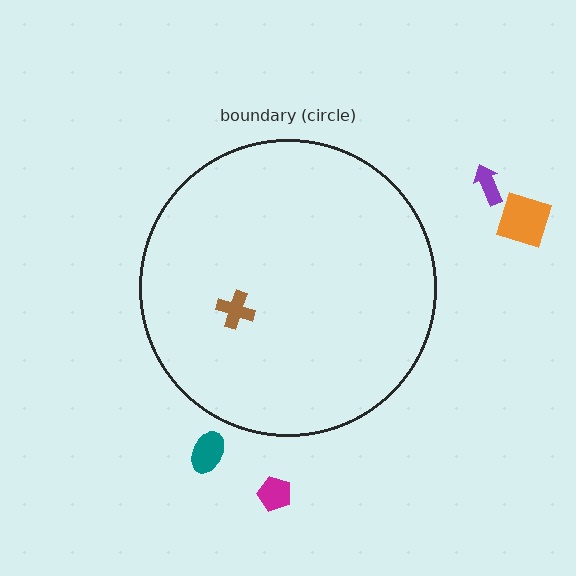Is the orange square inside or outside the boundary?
Outside.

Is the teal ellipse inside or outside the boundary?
Outside.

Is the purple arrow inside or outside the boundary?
Outside.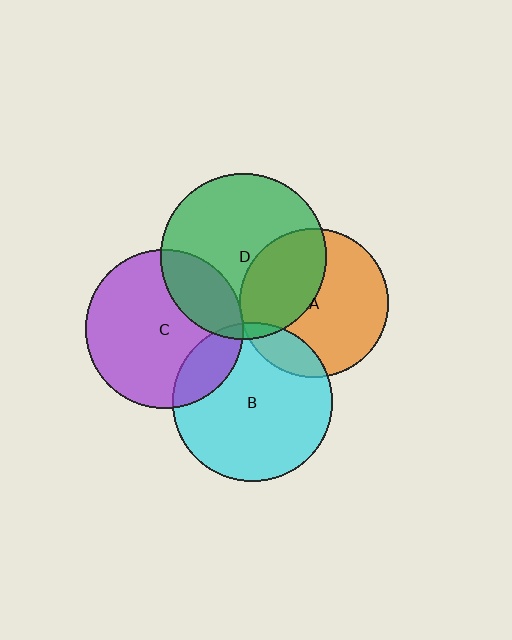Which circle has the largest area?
Circle D (green).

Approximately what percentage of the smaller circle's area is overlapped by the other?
Approximately 15%.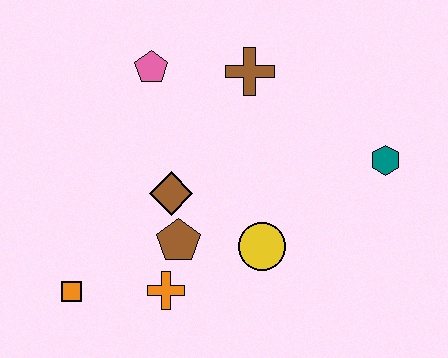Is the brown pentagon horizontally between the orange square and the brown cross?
Yes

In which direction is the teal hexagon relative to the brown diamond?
The teal hexagon is to the right of the brown diamond.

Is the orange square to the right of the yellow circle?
No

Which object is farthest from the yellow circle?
The pink pentagon is farthest from the yellow circle.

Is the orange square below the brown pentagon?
Yes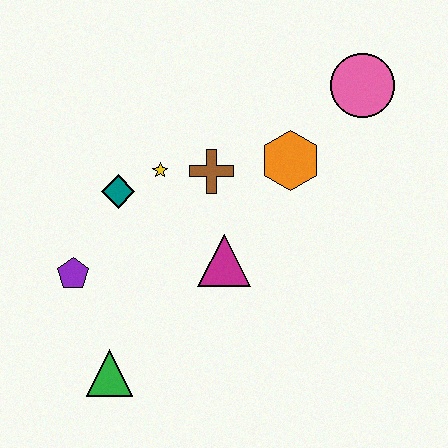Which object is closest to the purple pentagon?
The teal diamond is closest to the purple pentagon.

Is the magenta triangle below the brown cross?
Yes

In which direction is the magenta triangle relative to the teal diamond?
The magenta triangle is to the right of the teal diamond.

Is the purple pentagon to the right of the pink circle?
No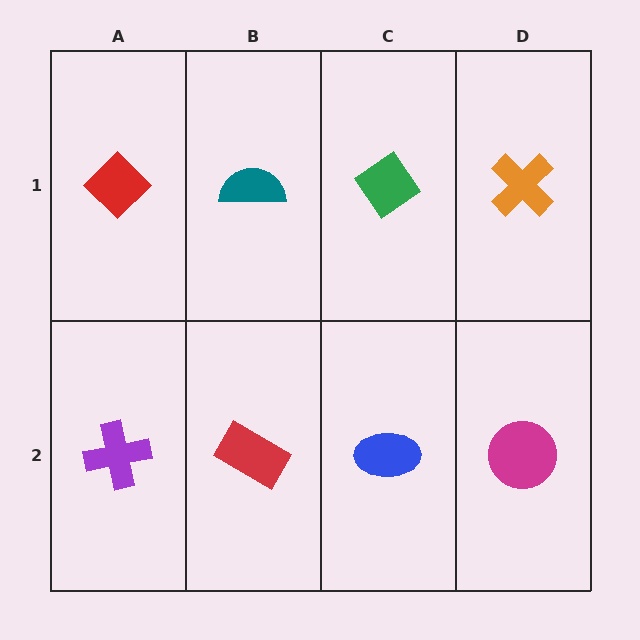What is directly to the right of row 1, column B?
A green diamond.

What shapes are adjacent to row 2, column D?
An orange cross (row 1, column D), a blue ellipse (row 2, column C).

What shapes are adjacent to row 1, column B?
A red rectangle (row 2, column B), a red diamond (row 1, column A), a green diamond (row 1, column C).